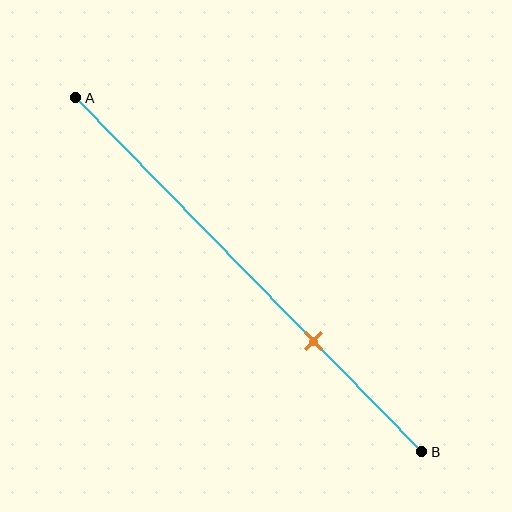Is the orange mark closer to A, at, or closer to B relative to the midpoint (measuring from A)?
The orange mark is closer to point B than the midpoint of segment AB.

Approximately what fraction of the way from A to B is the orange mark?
The orange mark is approximately 70% of the way from A to B.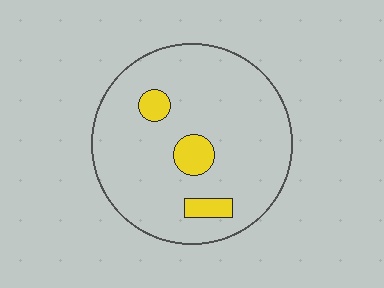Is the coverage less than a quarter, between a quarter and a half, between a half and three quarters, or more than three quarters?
Less than a quarter.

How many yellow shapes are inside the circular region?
3.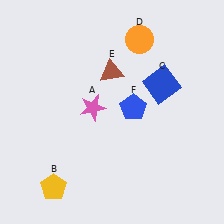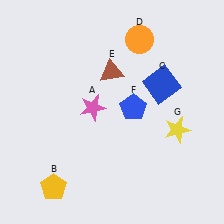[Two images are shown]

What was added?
A yellow star (G) was added in Image 2.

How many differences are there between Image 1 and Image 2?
There is 1 difference between the two images.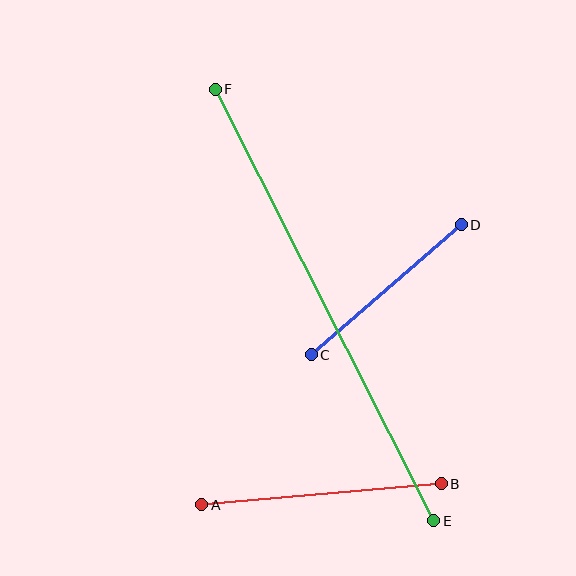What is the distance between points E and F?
The distance is approximately 484 pixels.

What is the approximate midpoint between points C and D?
The midpoint is at approximately (386, 290) pixels.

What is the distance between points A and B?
The distance is approximately 240 pixels.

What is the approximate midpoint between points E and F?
The midpoint is at approximately (325, 305) pixels.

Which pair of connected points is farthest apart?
Points E and F are farthest apart.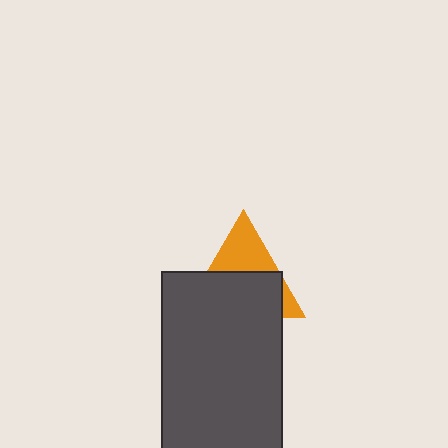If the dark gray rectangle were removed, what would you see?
You would see the complete orange triangle.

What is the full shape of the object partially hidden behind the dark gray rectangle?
The partially hidden object is an orange triangle.